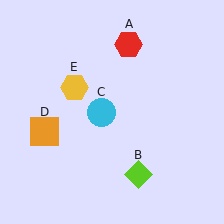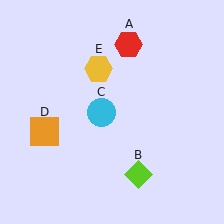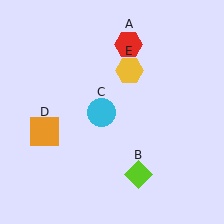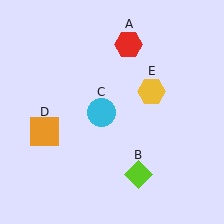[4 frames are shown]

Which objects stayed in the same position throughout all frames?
Red hexagon (object A) and lime diamond (object B) and cyan circle (object C) and orange square (object D) remained stationary.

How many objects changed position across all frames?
1 object changed position: yellow hexagon (object E).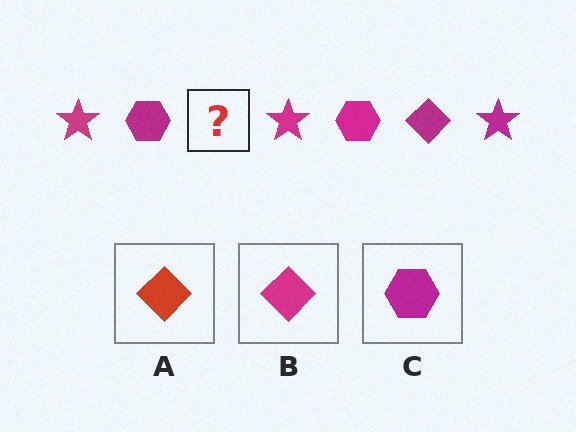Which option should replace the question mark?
Option B.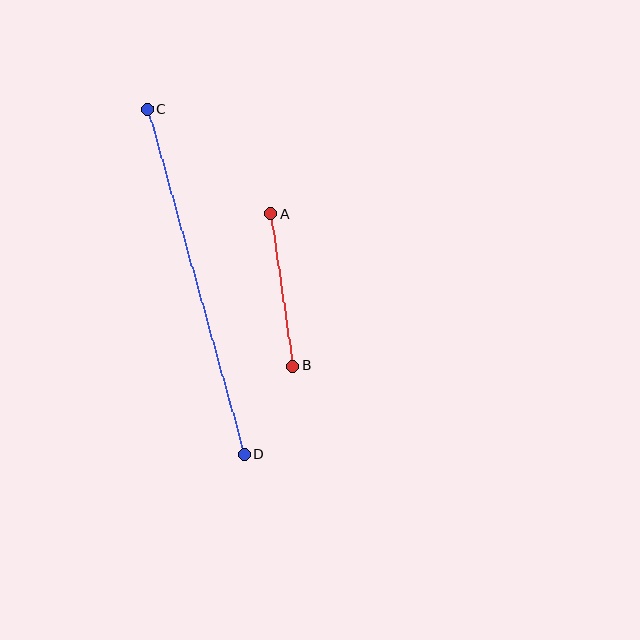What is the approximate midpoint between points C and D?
The midpoint is at approximately (196, 282) pixels.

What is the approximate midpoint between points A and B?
The midpoint is at approximately (282, 290) pixels.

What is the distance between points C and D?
The distance is approximately 358 pixels.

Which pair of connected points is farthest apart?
Points C and D are farthest apart.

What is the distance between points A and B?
The distance is approximately 154 pixels.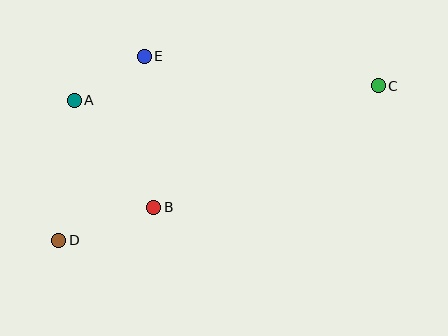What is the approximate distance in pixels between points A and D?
The distance between A and D is approximately 141 pixels.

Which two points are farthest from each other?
Points C and D are farthest from each other.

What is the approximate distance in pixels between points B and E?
The distance between B and E is approximately 152 pixels.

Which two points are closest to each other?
Points A and E are closest to each other.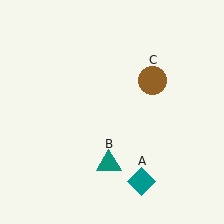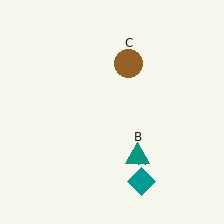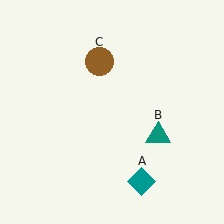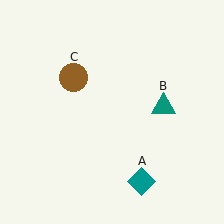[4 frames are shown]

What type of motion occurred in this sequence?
The teal triangle (object B), brown circle (object C) rotated counterclockwise around the center of the scene.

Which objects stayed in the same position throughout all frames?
Teal diamond (object A) remained stationary.